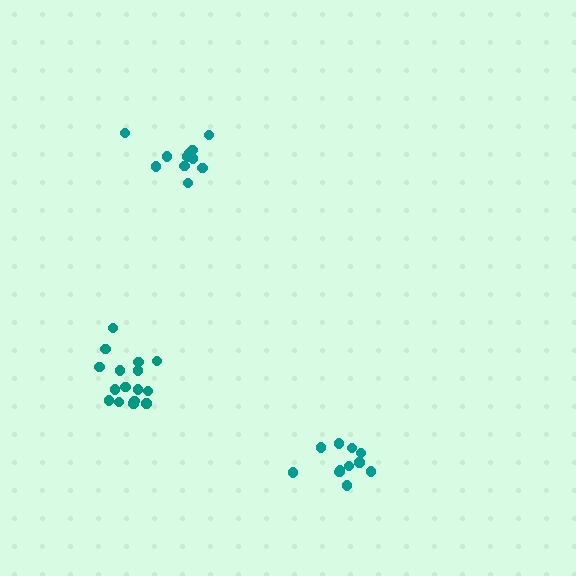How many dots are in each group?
Group 1: 11 dots, Group 2: 16 dots, Group 3: 11 dots (38 total).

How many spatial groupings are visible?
There are 3 spatial groupings.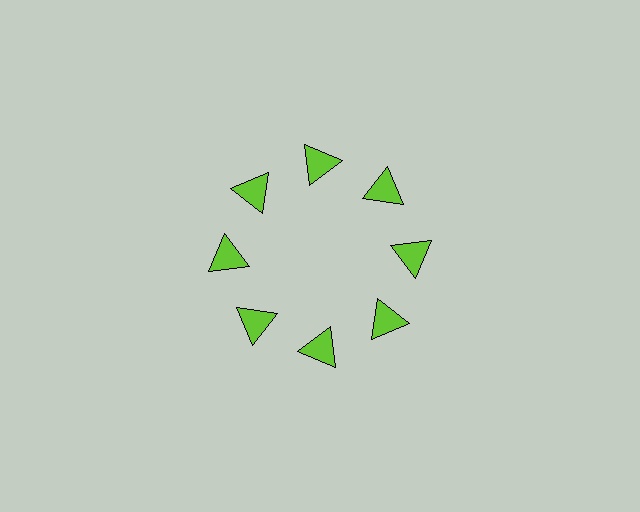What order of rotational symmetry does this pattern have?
This pattern has 8-fold rotational symmetry.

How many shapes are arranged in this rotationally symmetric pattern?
There are 8 shapes, arranged in 8 groups of 1.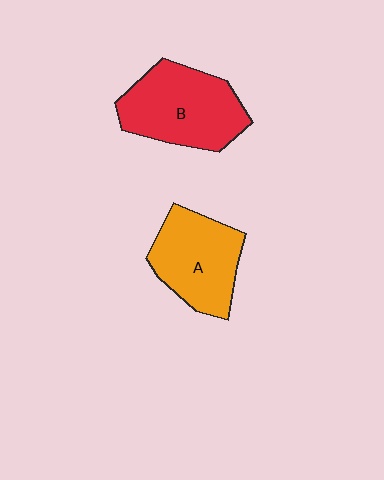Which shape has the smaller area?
Shape A (orange).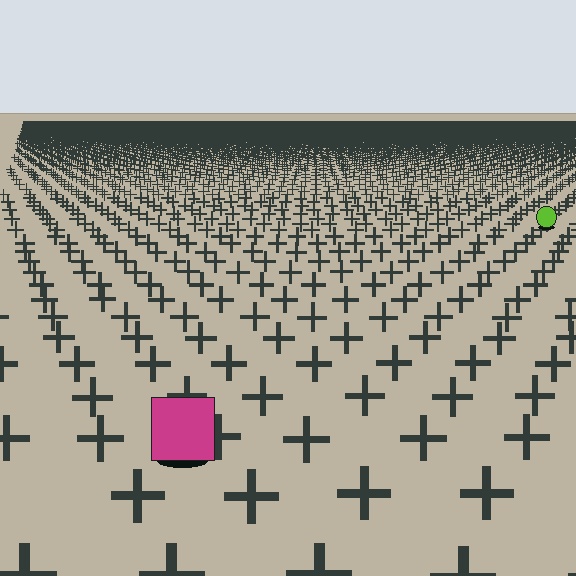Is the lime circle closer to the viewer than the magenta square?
No. The magenta square is closer — you can tell from the texture gradient: the ground texture is coarser near it.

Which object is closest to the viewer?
The magenta square is closest. The texture marks near it are larger and more spread out.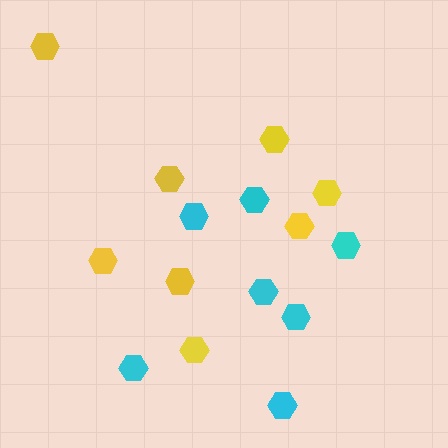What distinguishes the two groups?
There are 2 groups: one group of cyan hexagons (7) and one group of yellow hexagons (8).